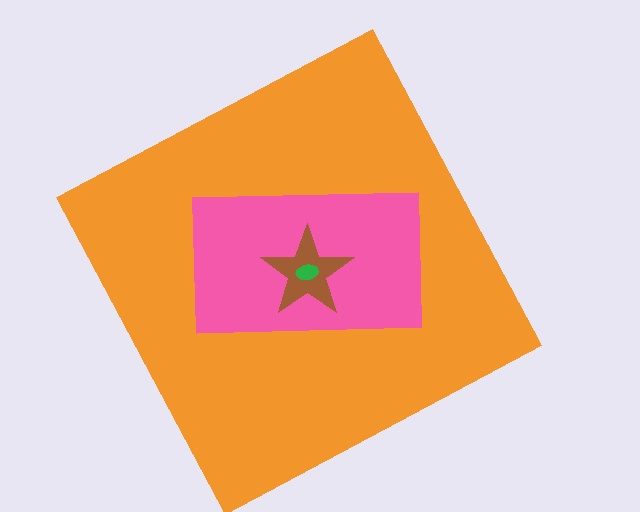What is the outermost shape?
The orange square.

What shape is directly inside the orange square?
The pink rectangle.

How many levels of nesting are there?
4.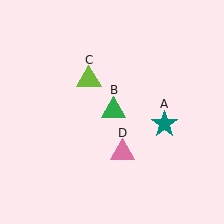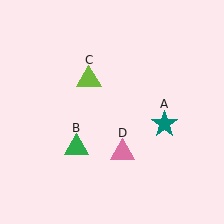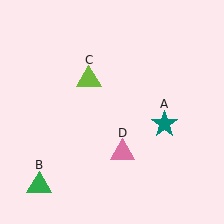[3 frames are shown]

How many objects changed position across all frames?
1 object changed position: green triangle (object B).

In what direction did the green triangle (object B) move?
The green triangle (object B) moved down and to the left.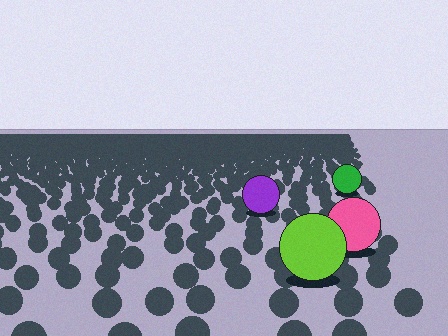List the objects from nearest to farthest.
From nearest to farthest: the lime circle, the pink circle, the purple circle, the green circle.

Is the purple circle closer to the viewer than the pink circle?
No. The pink circle is closer — you can tell from the texture gradient: the ground texture is coarser near it.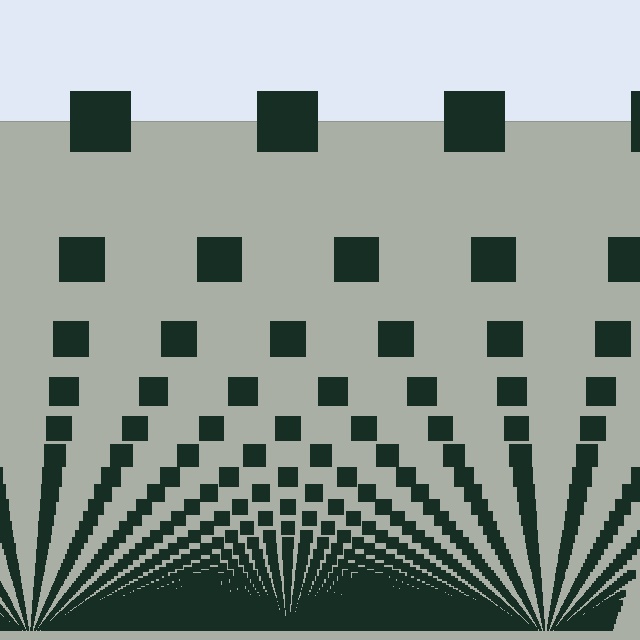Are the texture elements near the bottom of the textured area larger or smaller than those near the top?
Smaller. The gradient is inverted — elements near the bottom are smaller and denser.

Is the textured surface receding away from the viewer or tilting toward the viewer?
The surface appears to tilt toward the viewer. Texture elements get larger and sparser toward the top.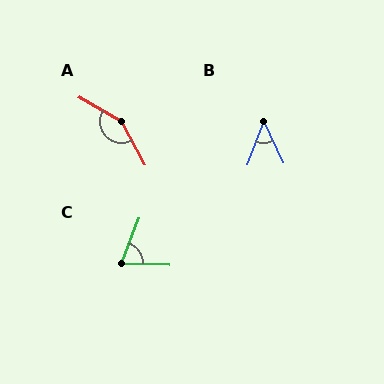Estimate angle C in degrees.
Approximately 71 degrees.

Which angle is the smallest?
B, at approximately 46 degrees.